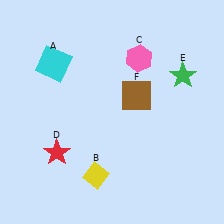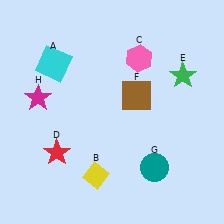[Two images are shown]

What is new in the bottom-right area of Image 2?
A teal circle (G) was added in the bottom-right area of Image 2.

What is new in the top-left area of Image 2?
A magenta star (H) was added in the top-left area of Image 2.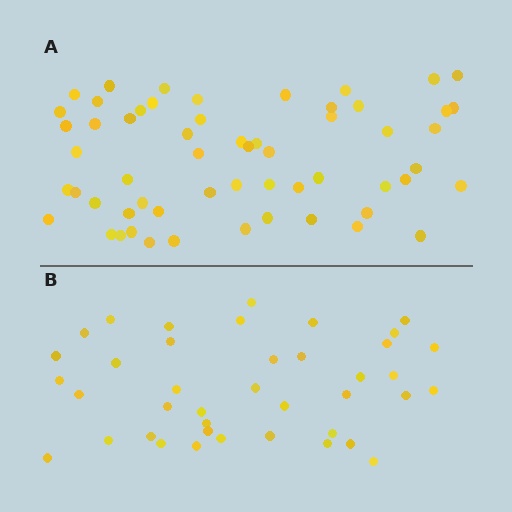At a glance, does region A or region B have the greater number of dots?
Region A (the top region) has more dots.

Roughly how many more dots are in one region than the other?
Region A has approximately 20 more dots than region B.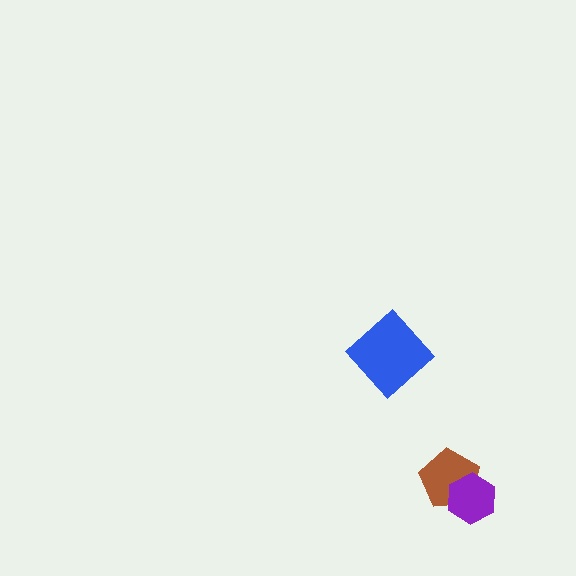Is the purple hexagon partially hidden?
No, no other shape covers it.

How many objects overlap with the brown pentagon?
1 object overlaps with the brown pentagon.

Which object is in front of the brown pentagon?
The purple hexagon is in front of the brown pentagon.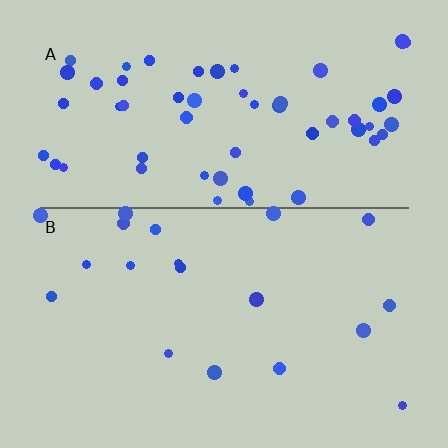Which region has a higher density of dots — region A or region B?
A (the top).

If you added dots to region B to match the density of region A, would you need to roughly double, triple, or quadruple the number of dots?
Approximately triple.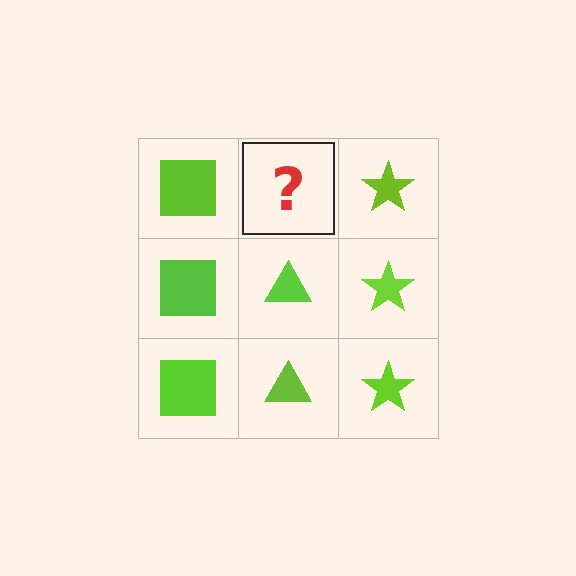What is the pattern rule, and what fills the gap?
The rule is that each column has a consistent shape. The gap should be filled with a lime triangle.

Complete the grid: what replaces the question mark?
The question mark should be replaced with a lime triangle.